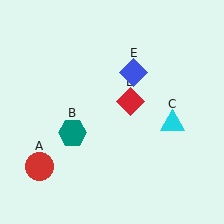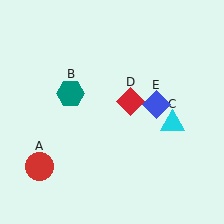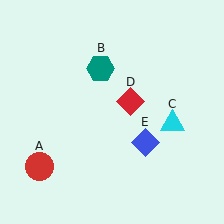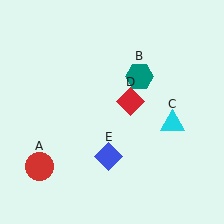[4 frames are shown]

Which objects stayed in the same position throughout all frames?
Red circle (object A) and cyan triangle (object C) and red diamond (object D) remained stationary.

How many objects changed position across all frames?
2 objects changed position: teal hexagon (object B), blue diamond (object E).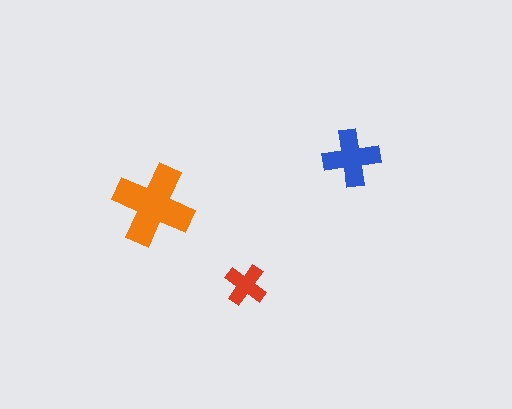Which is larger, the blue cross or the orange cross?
The orange one.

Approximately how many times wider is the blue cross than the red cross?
About 1.5 times wider.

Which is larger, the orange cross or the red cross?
The orange one.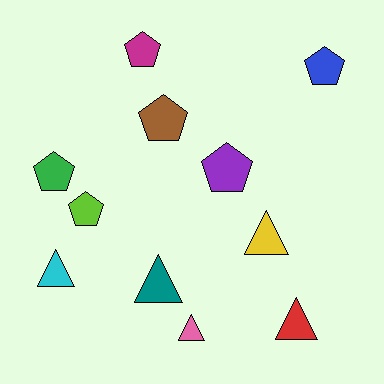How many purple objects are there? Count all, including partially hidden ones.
There is 1 purple object.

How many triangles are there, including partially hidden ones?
There are 5 triangles.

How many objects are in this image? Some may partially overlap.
There are 11 objects.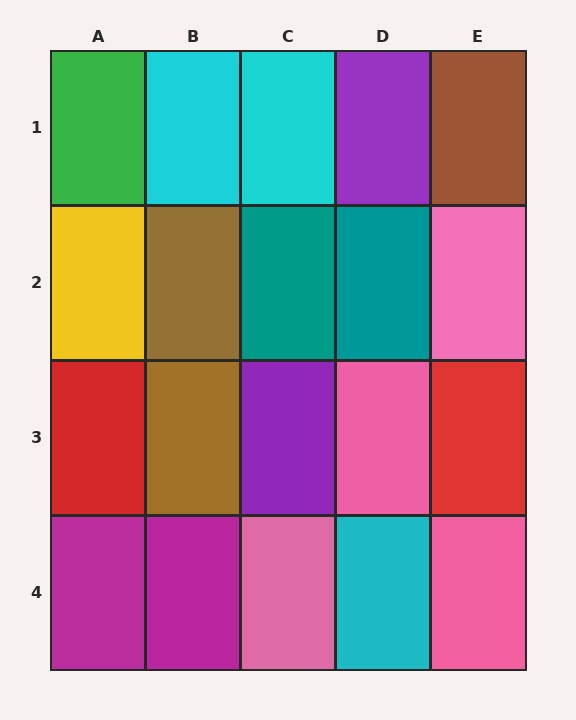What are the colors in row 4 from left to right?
Magenta, magenta, pink, cyan, pink.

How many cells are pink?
4 cells are pink.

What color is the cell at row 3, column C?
Purple.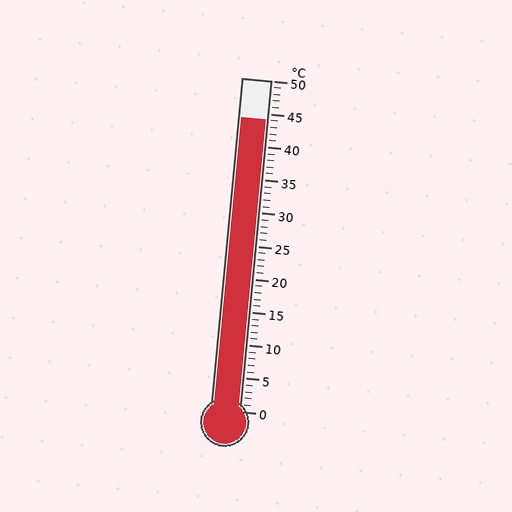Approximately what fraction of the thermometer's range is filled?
The thermometer is filled to approximately 90% of its range.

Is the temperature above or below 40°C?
The temperature is above 40°C.